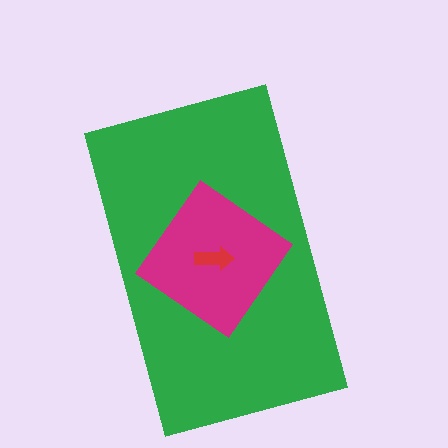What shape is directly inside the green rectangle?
The magenta diamond.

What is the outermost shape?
The green rectangle.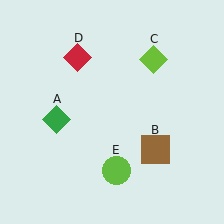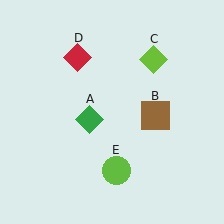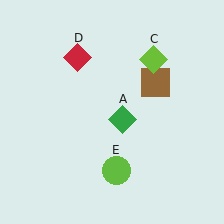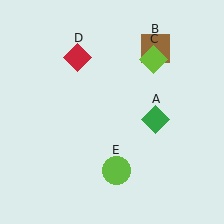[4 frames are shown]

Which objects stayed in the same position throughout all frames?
Lime diamond (object C) and red diamond (object D) and lime circle (object E) remained stationary.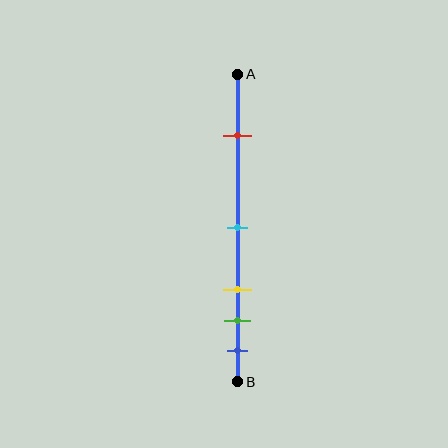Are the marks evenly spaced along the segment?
No, the marks are not evenly spaced.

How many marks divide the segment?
There are 5 marks dividing the segment.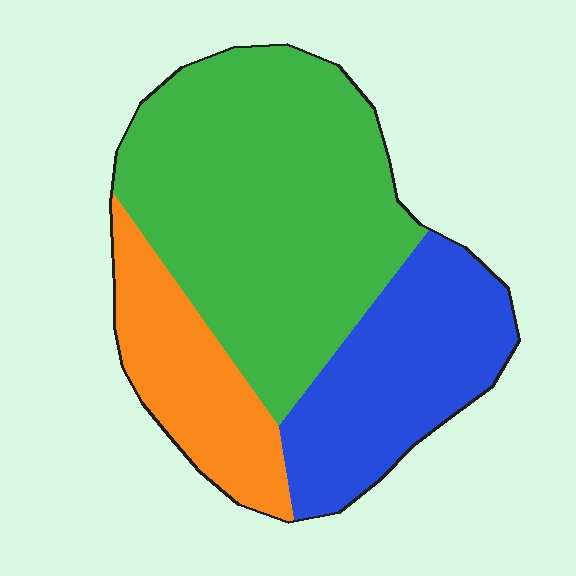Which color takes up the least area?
Orange, at roughly 20%.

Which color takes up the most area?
Green, at roughly 55%.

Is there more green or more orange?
Green.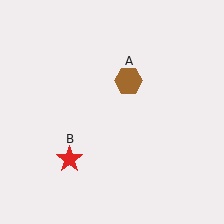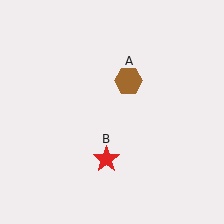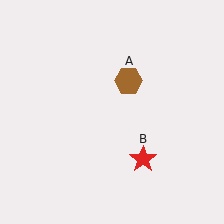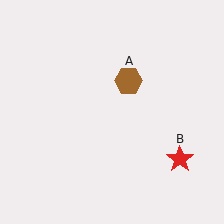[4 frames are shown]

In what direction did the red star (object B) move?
The red star (object B) moved right.